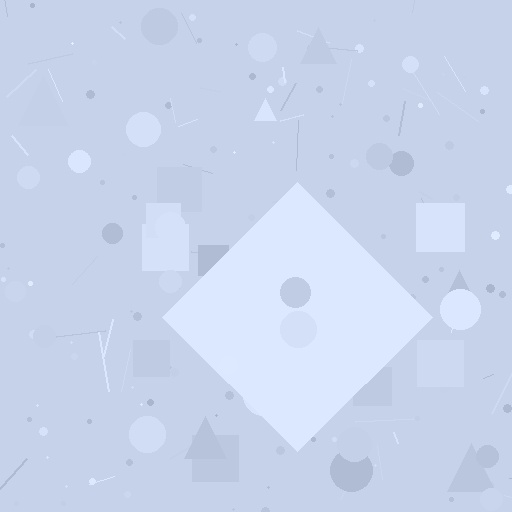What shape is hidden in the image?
A diamond is hidden in the image.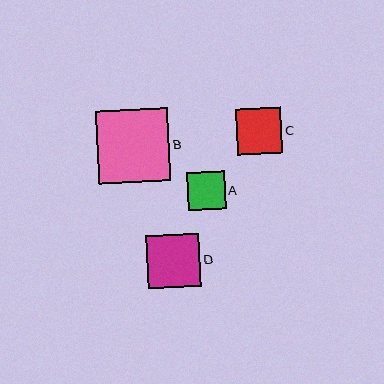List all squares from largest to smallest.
From largest to smallest: B, D, C, A.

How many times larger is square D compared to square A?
Square D is approximately 1.4 times the size of square A.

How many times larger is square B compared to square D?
Square B is approximately 1.4 times the size of square D.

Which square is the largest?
Square B is the largest with a size of approximately 73 pixels.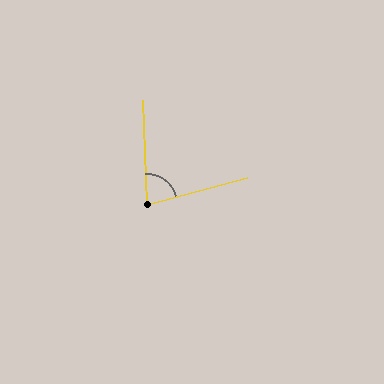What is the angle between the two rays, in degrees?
Approximately 77 degrees.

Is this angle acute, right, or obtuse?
It is acute.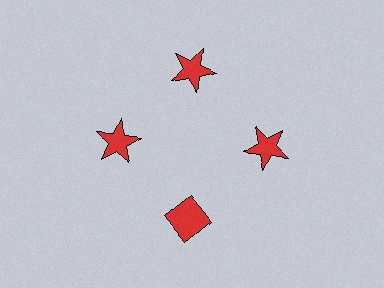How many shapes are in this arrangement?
There are 4 shapes arranged in a ring pattern.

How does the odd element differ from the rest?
It has a different shape: diamond instead of star.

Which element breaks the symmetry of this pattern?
The red diamond at roughly the 6 o'clock position breaks the symmetry. All other shapes are red stars.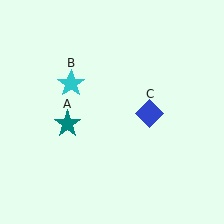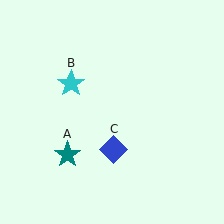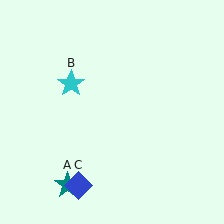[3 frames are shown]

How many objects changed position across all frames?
2 objects changed position: teal star (object A), blue diamond (object C).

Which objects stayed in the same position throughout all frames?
Cyan star (object B) remained stationary.